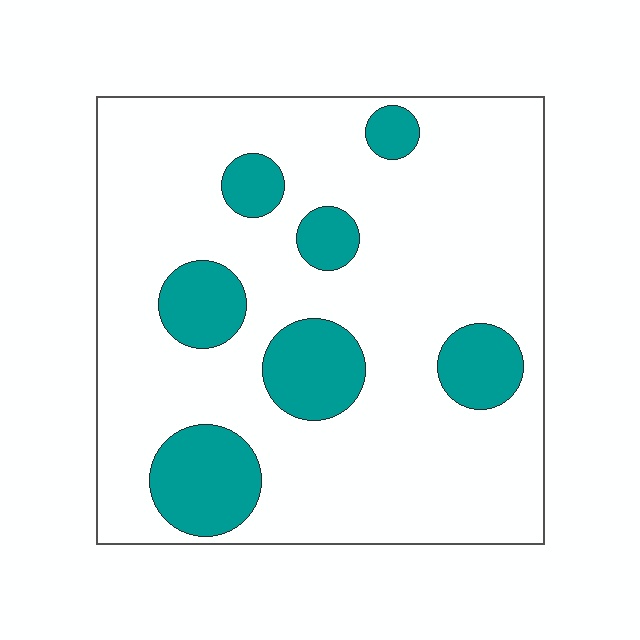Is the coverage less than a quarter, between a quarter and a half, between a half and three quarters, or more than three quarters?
Less than a quarter.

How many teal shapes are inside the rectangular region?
7.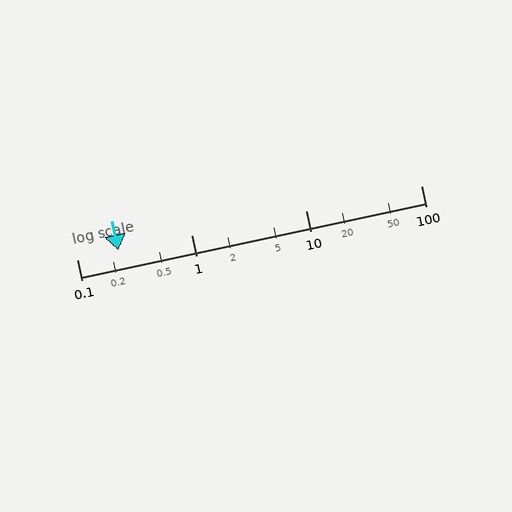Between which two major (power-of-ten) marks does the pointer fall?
The pointer is between 0.1 and 1.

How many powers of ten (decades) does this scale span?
The scale spans 3 decades, from 0.1 to 100.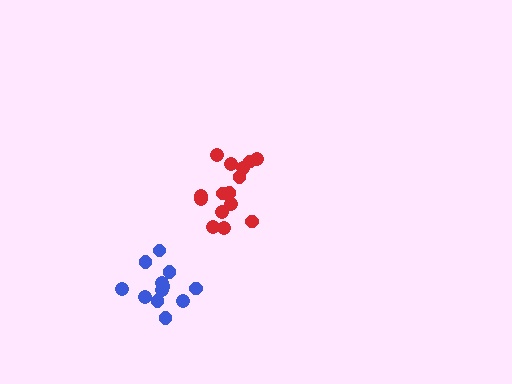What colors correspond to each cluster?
The clusters are colored: red, blue.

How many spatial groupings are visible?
There are 2 spatial groupings.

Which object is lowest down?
The blue cluster is bottommost.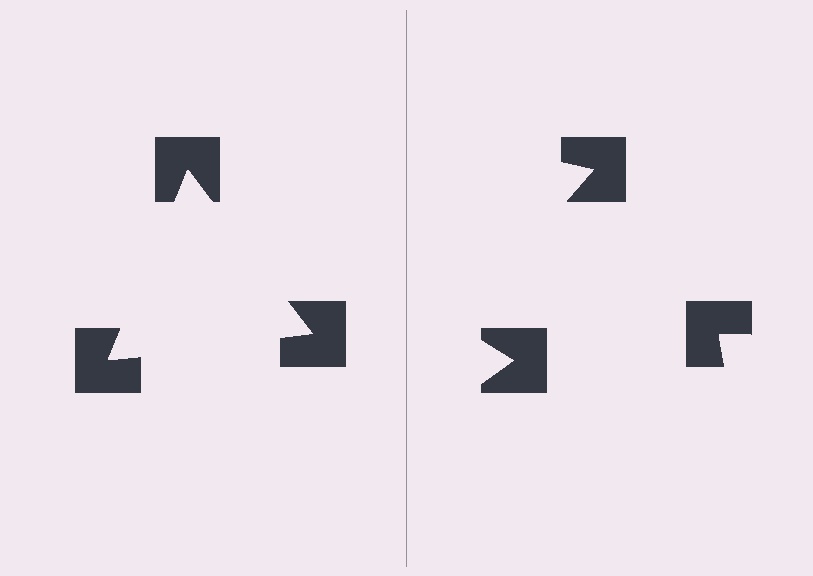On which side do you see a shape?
An illusory triangle appears on the left side. On the right side the wedge cuts are rotated, so no coherent shape forms.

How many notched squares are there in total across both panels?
6 — 3 on each side.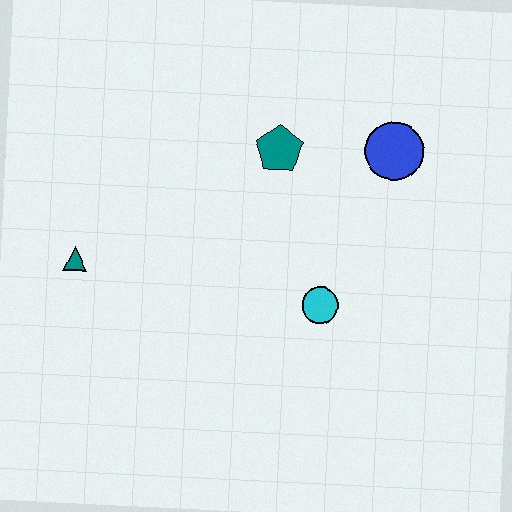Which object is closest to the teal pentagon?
The blue circle is closest to the teal pentagon.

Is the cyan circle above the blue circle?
No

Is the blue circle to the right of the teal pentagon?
Yes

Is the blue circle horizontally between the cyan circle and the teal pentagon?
No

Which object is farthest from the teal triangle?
The blue circle is farthest from the teal triangle.